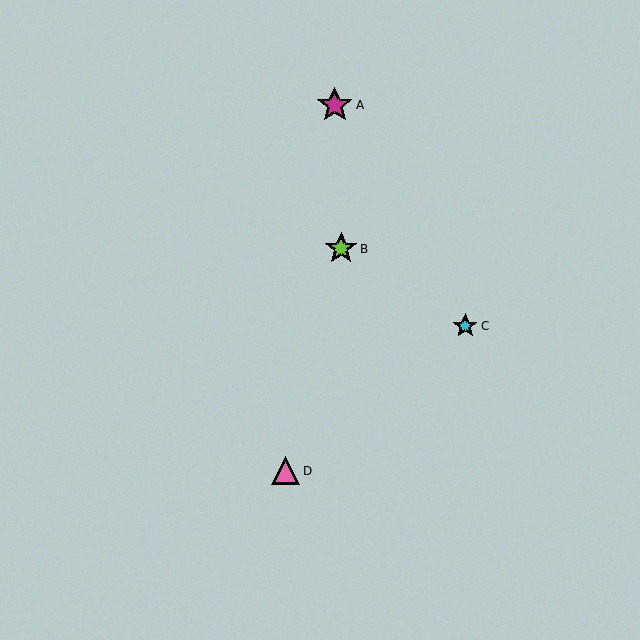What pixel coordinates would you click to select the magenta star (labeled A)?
Click at (335, 106) to select the magenta star A.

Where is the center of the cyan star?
The center of the cyan star is at (465, 326).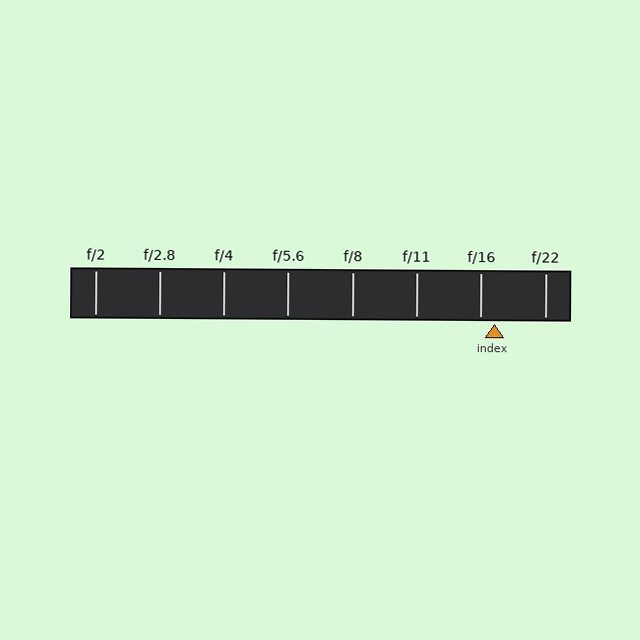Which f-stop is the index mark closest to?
The index mark is closest to f/16.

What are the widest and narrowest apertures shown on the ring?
The widest aperture shown is f/2 and the narrowest is f/22.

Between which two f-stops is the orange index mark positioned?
The index mark is between f/16 and f/22.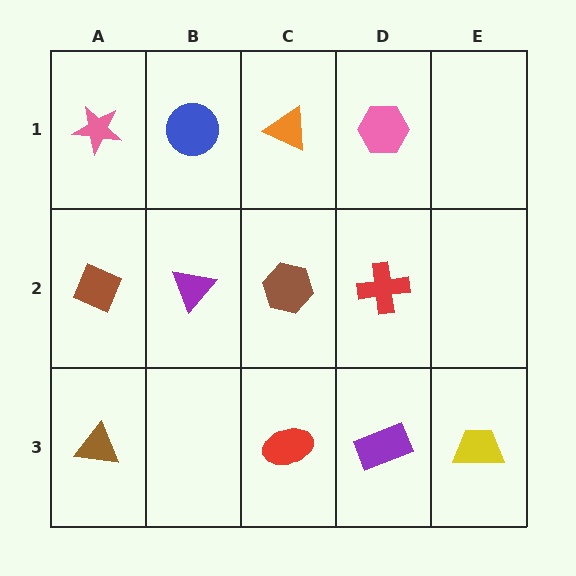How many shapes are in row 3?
4 shapes.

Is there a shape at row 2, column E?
No, that cell is empty.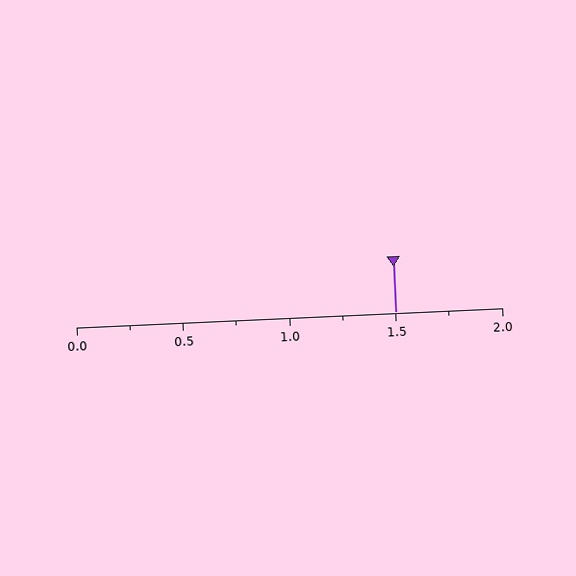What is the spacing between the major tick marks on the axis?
The major ticks are spaced 0.5 apart.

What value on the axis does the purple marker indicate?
The marker indicates approximately 1.5.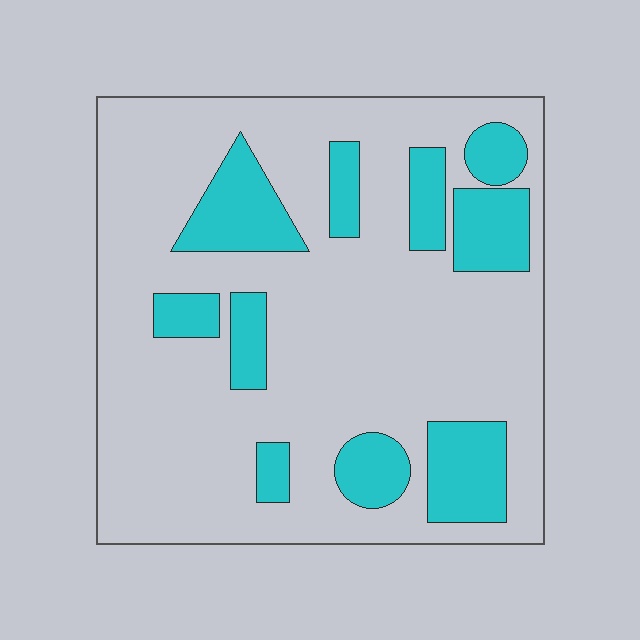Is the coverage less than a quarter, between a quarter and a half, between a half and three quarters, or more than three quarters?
Less than a quarter.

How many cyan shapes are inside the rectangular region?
10.